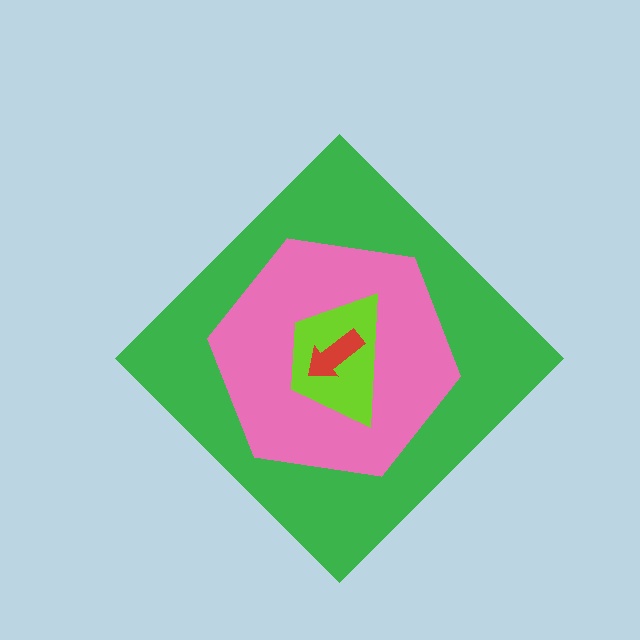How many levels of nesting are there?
4.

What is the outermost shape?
The green diamond.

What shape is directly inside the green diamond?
The pink hexagon.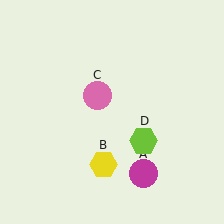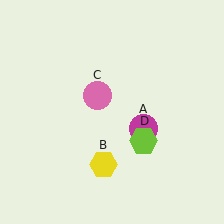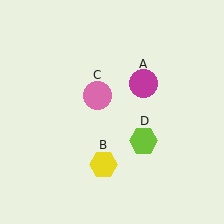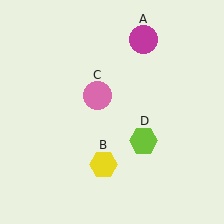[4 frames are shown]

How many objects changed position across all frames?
1 object changed position: magenta circle (object A).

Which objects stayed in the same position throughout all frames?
Yellow hexagon (object B) and pink circle (object C) and lime hexagon (object D) remained stationary.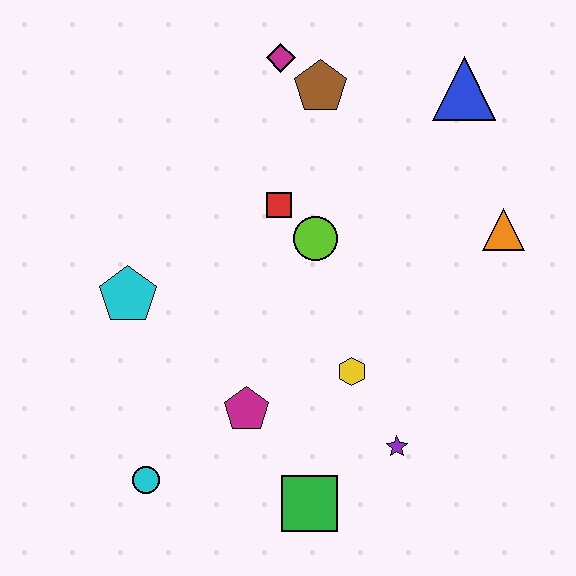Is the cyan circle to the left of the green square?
Yes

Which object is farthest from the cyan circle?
The blue triangle is farthest from the cyan circle.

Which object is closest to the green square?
The purple star is closest to the green square.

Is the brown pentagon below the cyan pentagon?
No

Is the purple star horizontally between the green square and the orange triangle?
Yes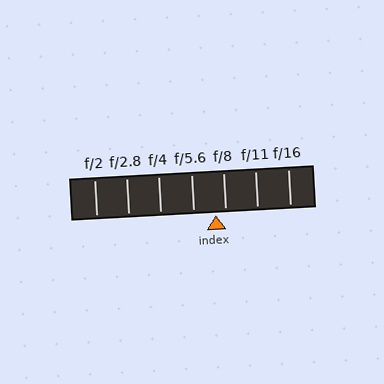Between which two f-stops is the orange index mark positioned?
The index mark is between f/5.6 and f/8.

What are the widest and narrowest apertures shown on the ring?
The widest aperture shown is f/2 and the narrowest is f/16.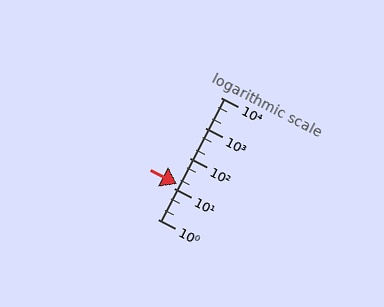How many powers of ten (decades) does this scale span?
The scale spans 4 decades, from 1 to 10000.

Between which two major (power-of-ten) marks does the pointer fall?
The pointer is between 10 and 100.